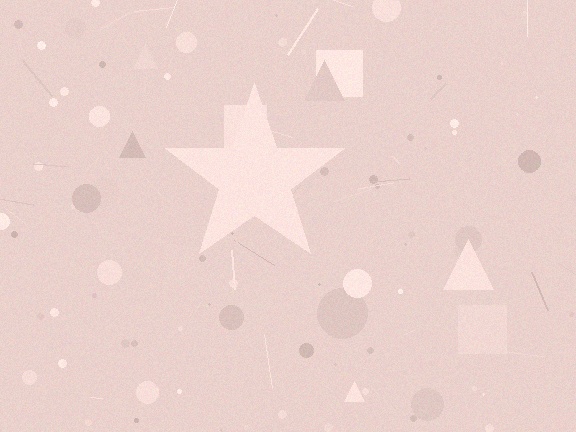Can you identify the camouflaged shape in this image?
The camouflaged shape is a star.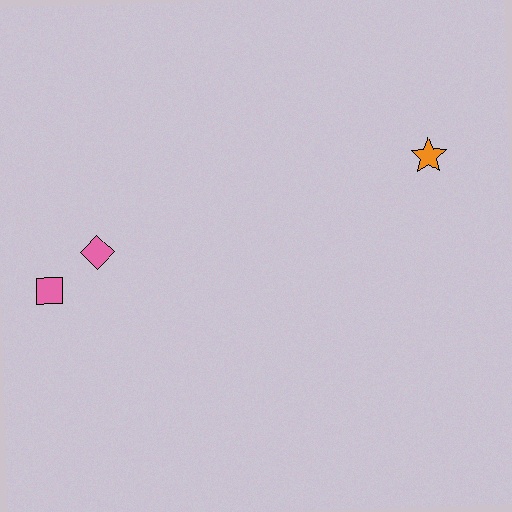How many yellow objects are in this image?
There are no yellow objects.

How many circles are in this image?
There are no circles.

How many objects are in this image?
There are 3 objects.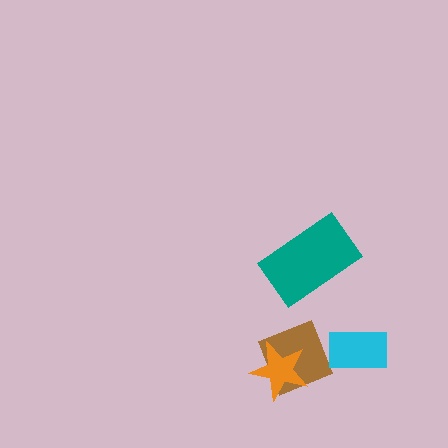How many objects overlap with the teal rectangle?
0 objects overlap with the teal rectangle.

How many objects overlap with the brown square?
1 object overlaps with the brown square.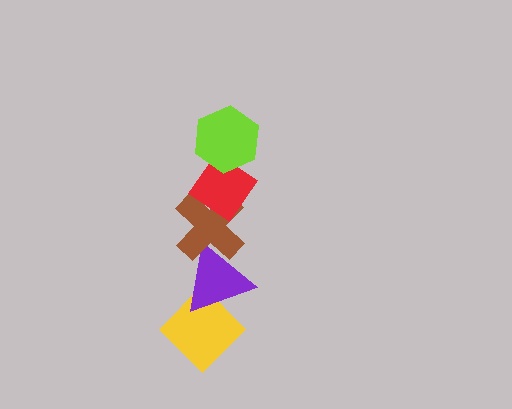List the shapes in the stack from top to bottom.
From top to bottom: the lime hexagon, the red diamond, the brown cross, the purple triangle, the yellow diamond.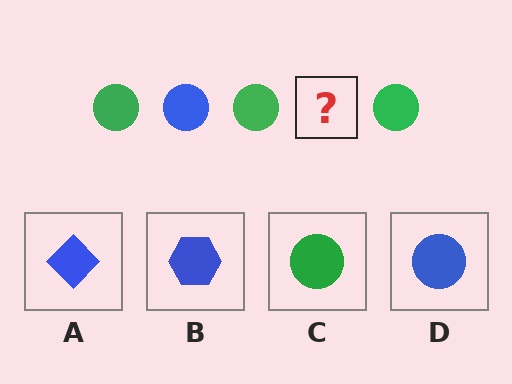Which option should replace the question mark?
Option D.